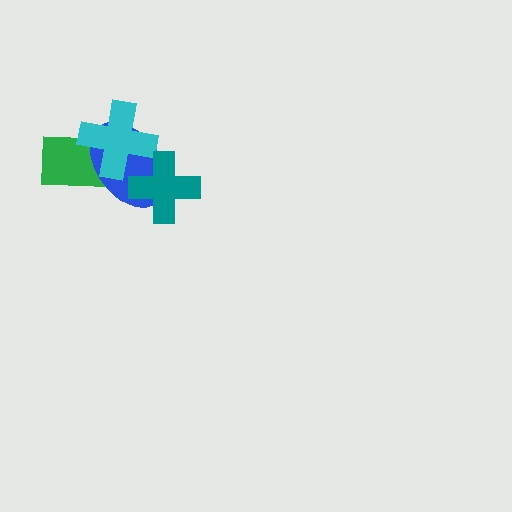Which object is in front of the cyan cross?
The teal cross is in front of the cyan cross.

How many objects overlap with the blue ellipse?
3 objects overlap with the blue ellipse.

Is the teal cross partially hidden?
No, no other shape covers it.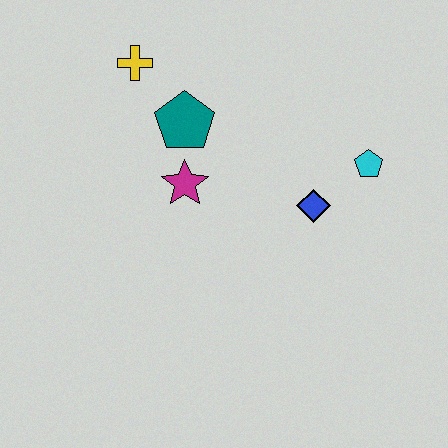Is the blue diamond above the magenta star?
No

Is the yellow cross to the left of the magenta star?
Yes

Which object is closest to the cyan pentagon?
The blue diamond is closest to the cyan pentagon.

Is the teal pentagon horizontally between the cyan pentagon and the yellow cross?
Yes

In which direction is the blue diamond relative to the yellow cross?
The blue diamond is to the right of the yellow cross.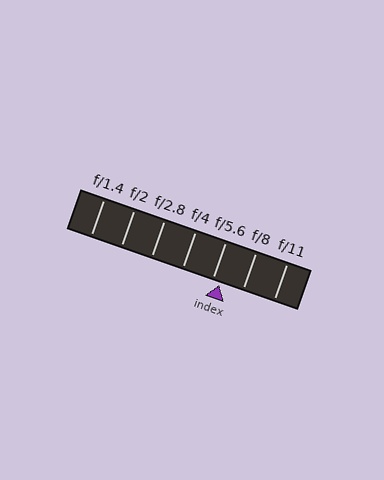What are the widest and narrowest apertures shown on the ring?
The widest aperture shown is f/1.4 and the narrowest is f/11.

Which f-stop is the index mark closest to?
The index mark is closest to f/5.6.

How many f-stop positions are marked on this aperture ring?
There are 7 f-stop positions marked.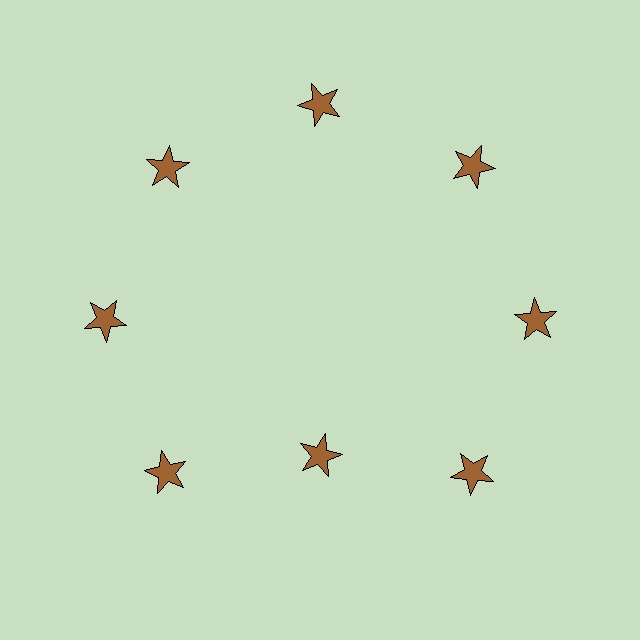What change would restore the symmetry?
The symmetry would be restored by moving it outward, back onto the ring so that all 8 stars sit at equal angles and equal distance from the center.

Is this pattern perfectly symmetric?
No. The 8 brown stars are arranged in a ring, but one element near the 6 o'clock position is pulled inward toward the center, breaking the 8-fold rotational symmetry.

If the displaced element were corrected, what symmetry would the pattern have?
It would have 8-fold rotational symmetry — the pattern would map onto itself every 45 degrees.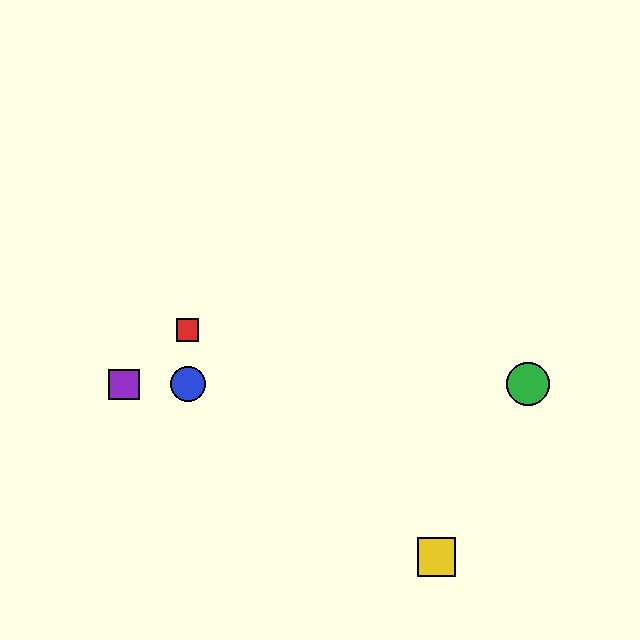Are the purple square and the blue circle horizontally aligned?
Yes, both are at y≈384.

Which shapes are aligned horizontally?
The blue circle, the green circle, the purple square are aligned horizontally.